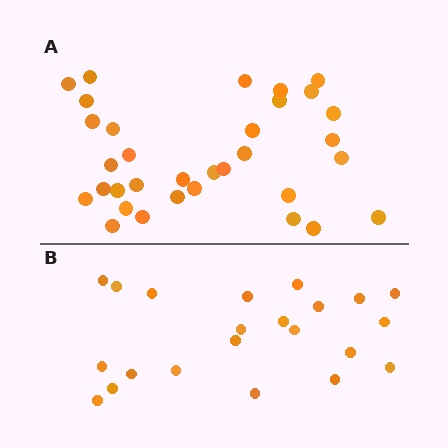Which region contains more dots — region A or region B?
Region A (the top region) has more dots.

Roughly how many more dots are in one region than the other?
Region A has roughly 12 or so more dots than region B.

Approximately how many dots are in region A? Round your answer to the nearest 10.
About 30 dots. (The exact count is 33, which rounds to 30.)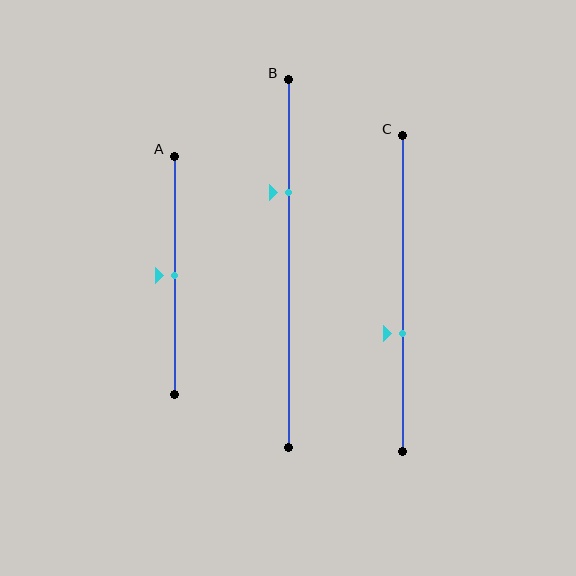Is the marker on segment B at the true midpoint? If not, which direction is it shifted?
No, the marker on segment B is shifted upward by about 19% of the segment length.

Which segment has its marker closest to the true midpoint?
Segment A has its marker closest to the true midpoint.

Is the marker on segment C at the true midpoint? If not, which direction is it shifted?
No, the marker on segment C is shifted downward by about 12% of the segment length.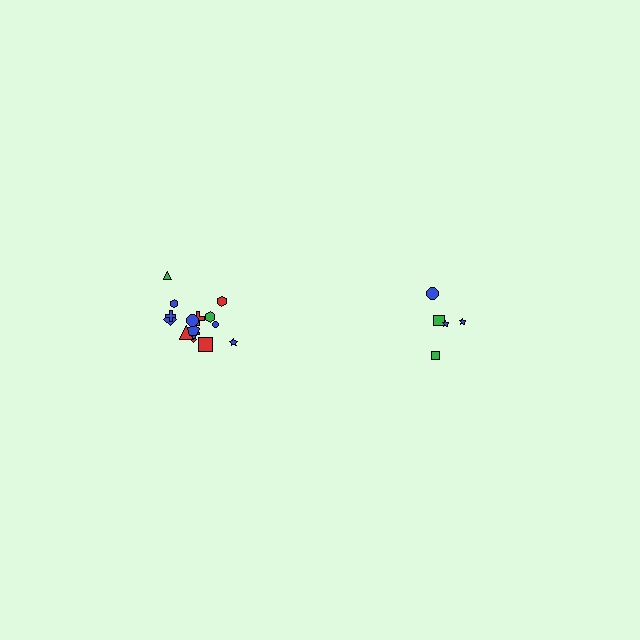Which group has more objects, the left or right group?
The left group.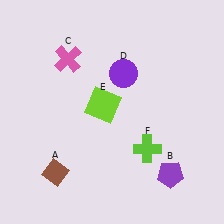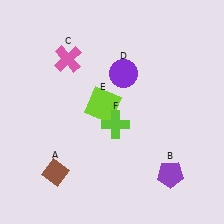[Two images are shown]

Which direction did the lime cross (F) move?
The lime cross (F) moved left.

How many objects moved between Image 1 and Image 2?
1 object moved between the two images.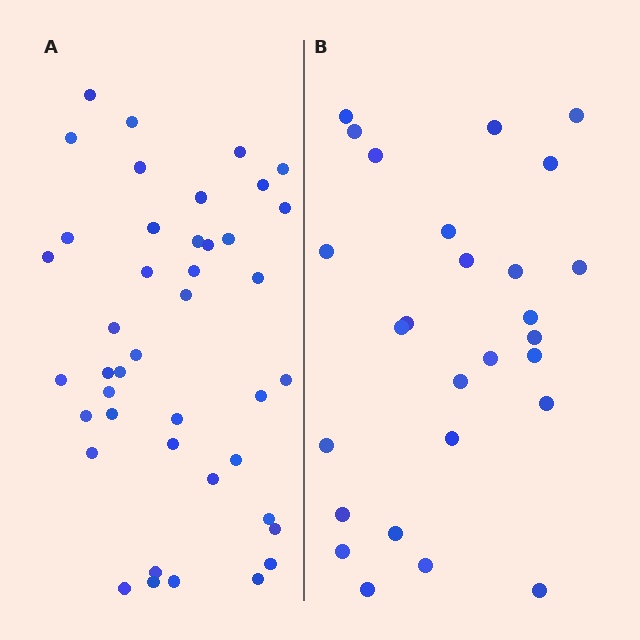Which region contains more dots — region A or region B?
Region A (the left region) has more dots.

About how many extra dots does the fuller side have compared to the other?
Region A has approximately 15 more dots than region B.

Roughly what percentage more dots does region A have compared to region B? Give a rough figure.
About 55% more.